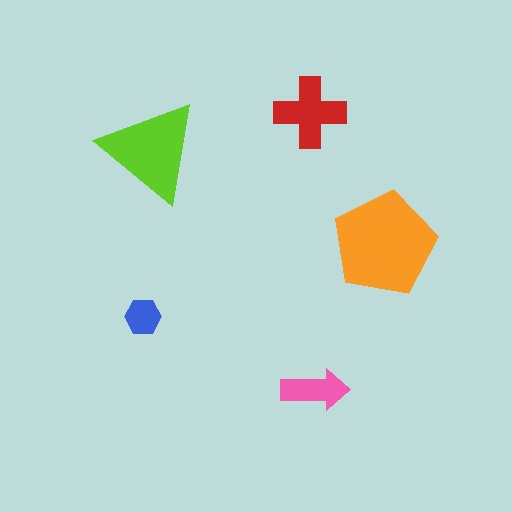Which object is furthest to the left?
The blue hexagon is leftmost.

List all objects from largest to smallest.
The orange pentagon, the lime triangle, the red cross, the pink arrow, the blue hexagon.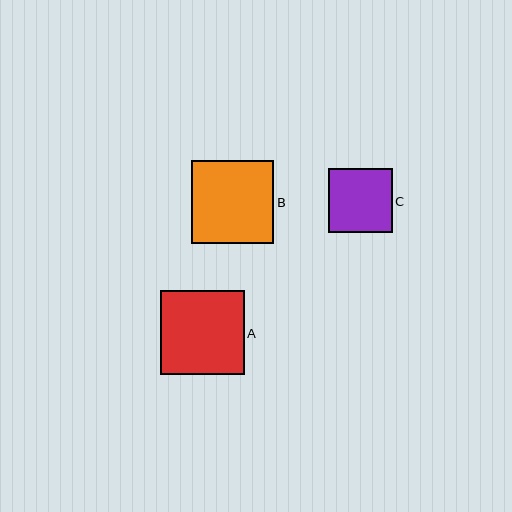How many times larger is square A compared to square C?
Square A is approximately 1.3 times the size of square C.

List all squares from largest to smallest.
From largest to smallest: A, B, C.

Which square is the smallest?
Square C is the smallest with a size of approximately 64 pixels.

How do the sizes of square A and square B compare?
Square A and square B are approximately the same size.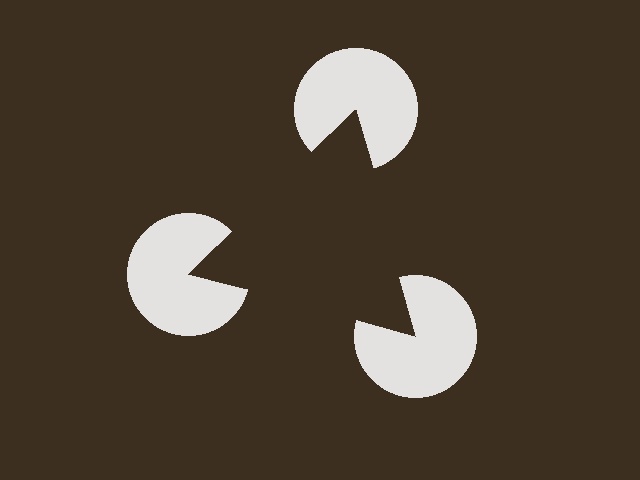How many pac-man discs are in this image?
There are 3 — one at each vertex of the illusory triangle.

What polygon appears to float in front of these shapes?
An illusory triangle — its edges are inferred from the aligned wedge cuts in the pac-man discs, not physically drawn.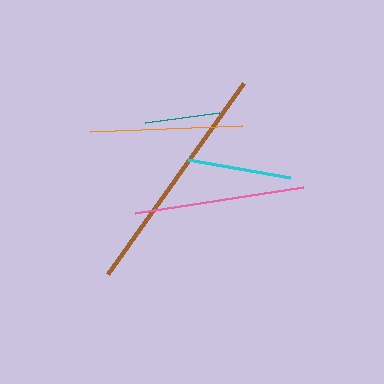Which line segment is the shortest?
The teal line is the shortest at approximately 75 pixels.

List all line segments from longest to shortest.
From longest to shortest: brown, pink, orange, cyan, teal.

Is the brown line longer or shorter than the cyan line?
The brown line is longer than the cyan line.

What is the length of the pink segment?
The pink segment is approximately 171 pixels long.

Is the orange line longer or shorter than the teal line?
The orange line is longer than the teal line.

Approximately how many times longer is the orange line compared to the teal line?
The orange line is approximately 2.0 times the length of the teal line.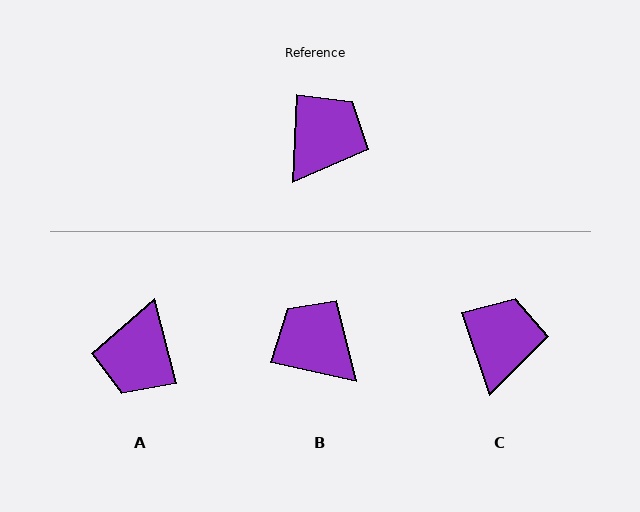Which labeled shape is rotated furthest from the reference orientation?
A, about 163 degrees away.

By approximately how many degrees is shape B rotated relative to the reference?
Approximately 80 degrees counter-clockwise.